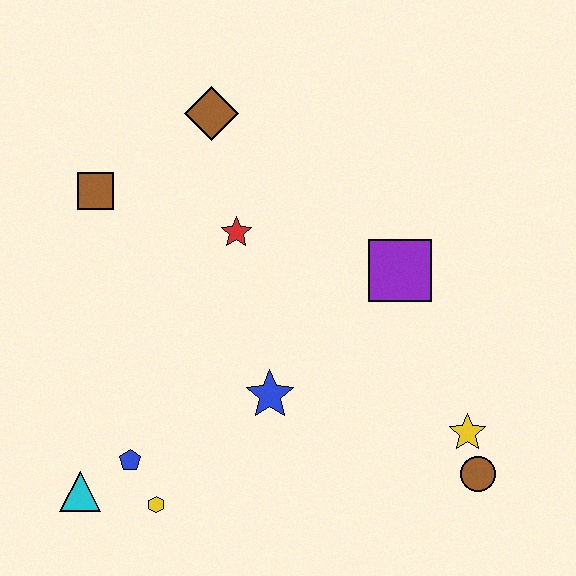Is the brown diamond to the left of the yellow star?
Yes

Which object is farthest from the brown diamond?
The brown circle is farthest from the brown diamond.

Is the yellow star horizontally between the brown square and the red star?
No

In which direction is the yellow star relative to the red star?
The yellow star is to the right of the red star.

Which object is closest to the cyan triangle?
The blue pentagon is closest to the cyan triangle.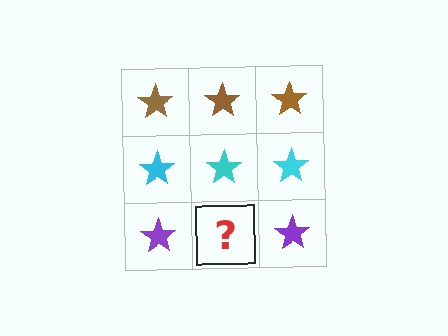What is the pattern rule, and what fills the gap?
The rule is that each row has a consistent color. The gap should be filled with a purple star.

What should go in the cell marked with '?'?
The missing cell should contain a purple star.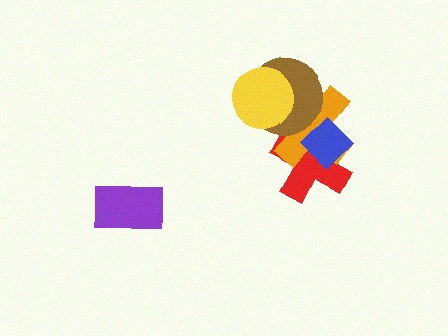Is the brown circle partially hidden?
Yes, it is partially covered by another shape.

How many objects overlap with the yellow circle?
2 objects overlap with the yellow circle.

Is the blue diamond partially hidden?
No, no other shape covers it.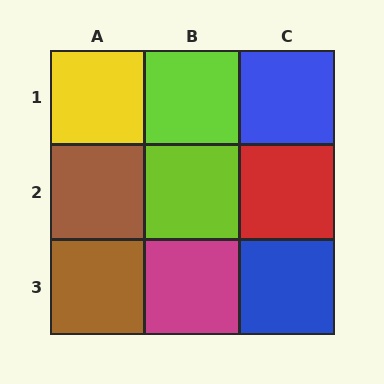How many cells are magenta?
1 cell is magenta.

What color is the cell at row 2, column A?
Brown.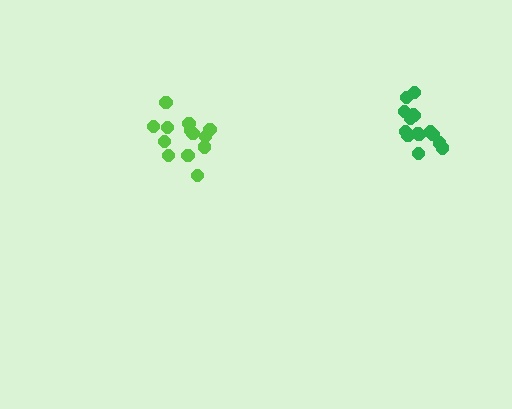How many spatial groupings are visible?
There are 2 spatial groupings.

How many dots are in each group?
Group 1: 14 dots, Group 2: 15 dots (29 total).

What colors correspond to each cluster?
The clusters are colored: lime, green.